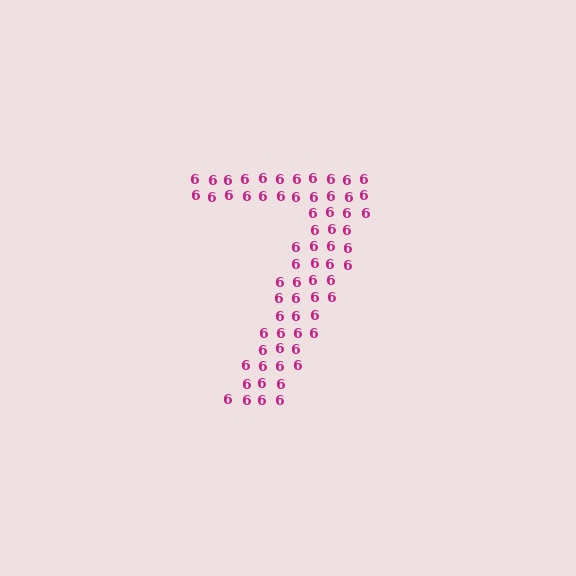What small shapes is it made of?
It is made of small digit 6's.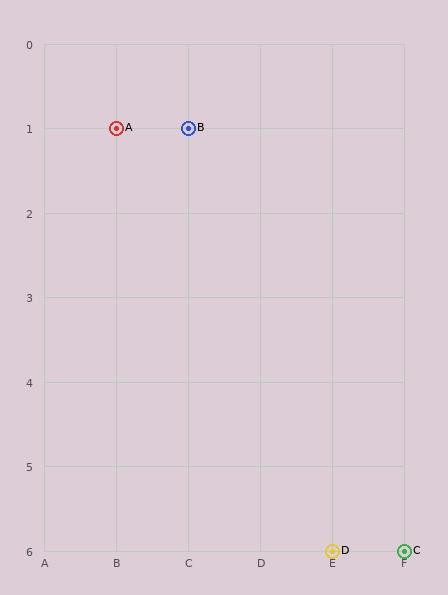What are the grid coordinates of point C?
Point C is at grid coordinates (F, 6).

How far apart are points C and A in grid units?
Points C and A are 4 columns and 5 rows apart (about 6.4 grid units diagonally).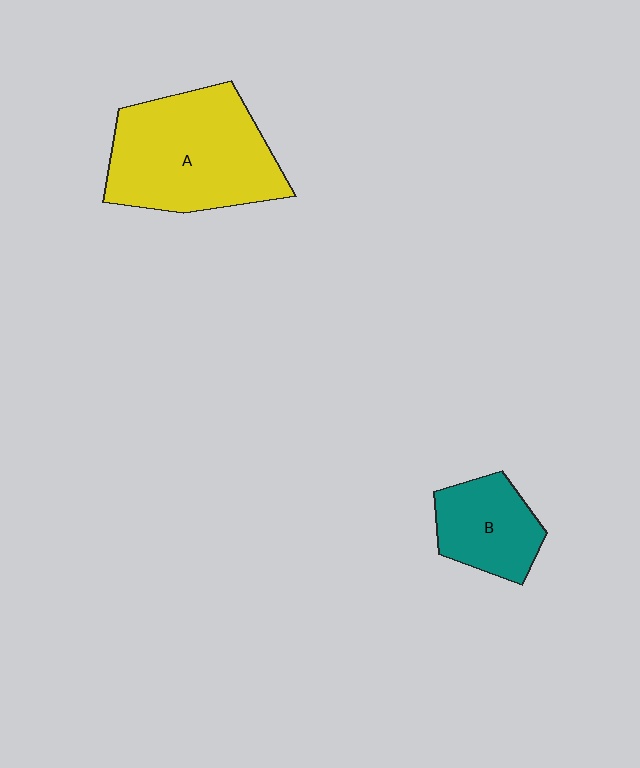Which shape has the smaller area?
Shape B (teal).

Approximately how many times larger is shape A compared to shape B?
Approximately 2.0 times.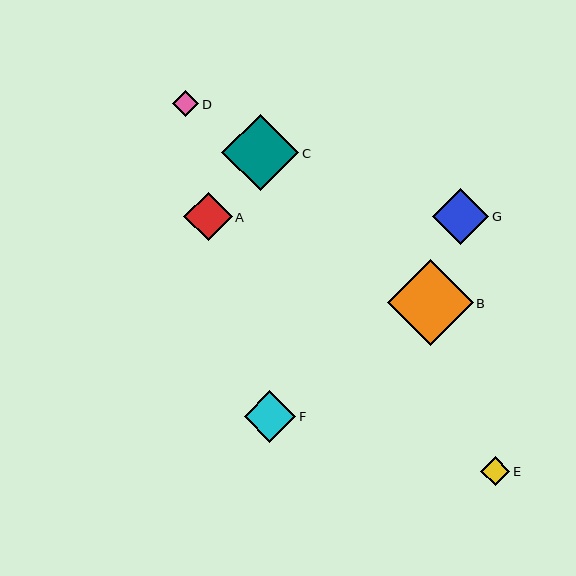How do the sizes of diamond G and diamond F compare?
Diamond G and diamond F are approximately the same size.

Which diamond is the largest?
Diamond B is the largest with a size of approximately 86 pixels.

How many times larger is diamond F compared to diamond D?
Diamond F is approximately 2.0 times the size of diamond D.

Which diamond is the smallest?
Diamond D is the smallest with a size of approximately 26 pixels.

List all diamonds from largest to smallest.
From largest to smallest: B, C, G, F, A, E, D.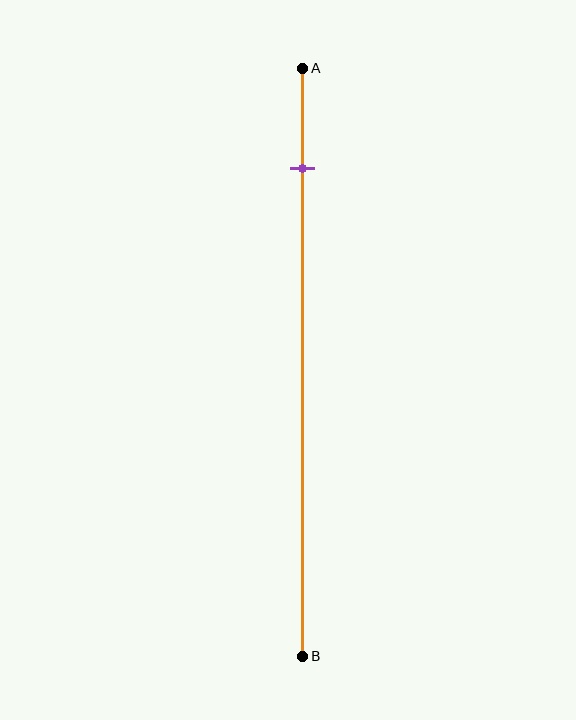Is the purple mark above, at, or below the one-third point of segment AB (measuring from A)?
The purple mark is above the one-third point of segment AB.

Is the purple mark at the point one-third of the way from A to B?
No, the mark is at about 15% from A, not at the 33% one-third point.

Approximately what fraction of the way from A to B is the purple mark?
The purple mark is approximately 15% of the way from A to B.